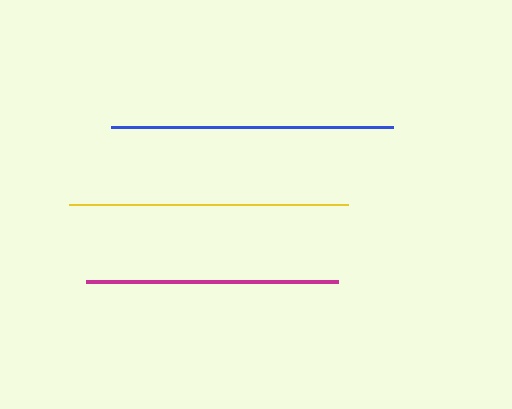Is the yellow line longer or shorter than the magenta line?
The yellow line is longer than the magenta line.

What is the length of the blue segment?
The blue segment is approximately 282 pixels long.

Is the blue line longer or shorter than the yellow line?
The blue line is longer than the yellow line.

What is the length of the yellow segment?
The yellow segment is approximately 279 pixels long.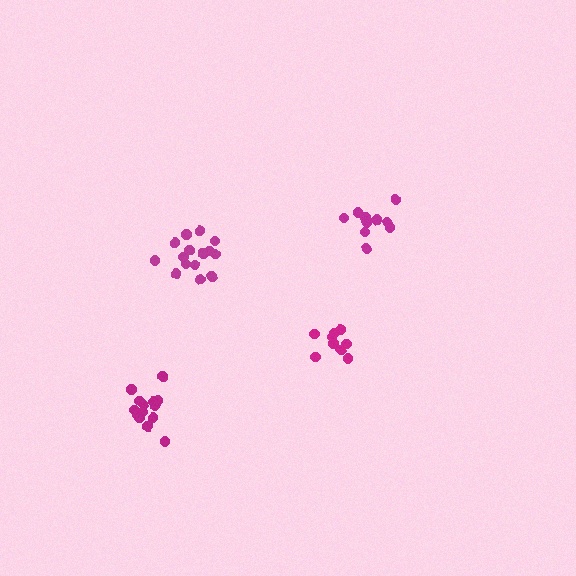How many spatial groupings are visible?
There are 4 spatial groupings.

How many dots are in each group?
Group 1: 10 dots, Group 2: 9 dots, Group 3: 14 dots, Group 4: 15 dots (48 total).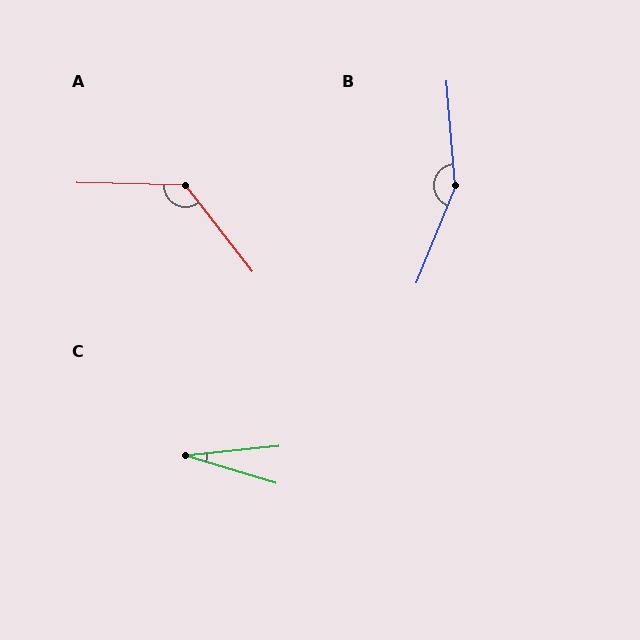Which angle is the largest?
B, at approximately 153 degrees.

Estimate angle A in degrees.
Approximately 130 degrees.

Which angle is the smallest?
C, at approximately 22 degrees.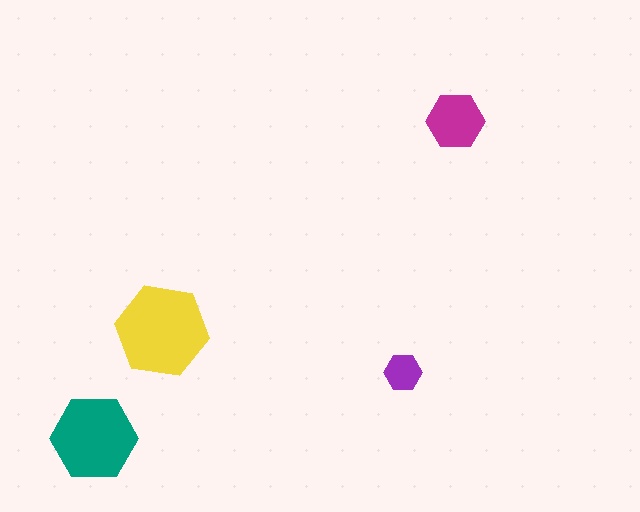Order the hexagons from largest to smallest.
the yellow one, the teal one, the magenta one, the purple one.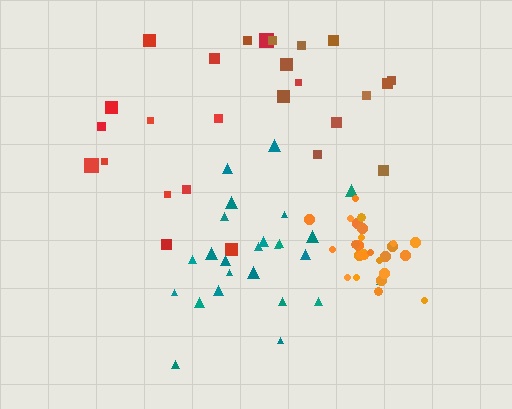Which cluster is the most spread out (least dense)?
Red.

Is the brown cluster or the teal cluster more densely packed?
Teal.